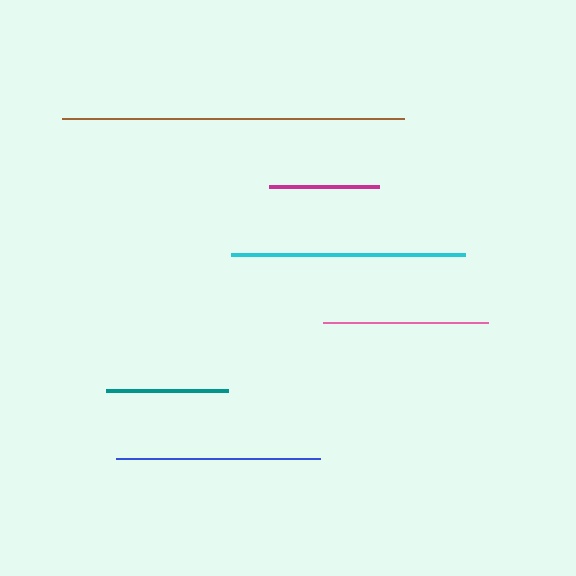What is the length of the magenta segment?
The magenta segment is approximately 110 pixels long.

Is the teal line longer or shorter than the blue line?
The blue line is longer than the teal line.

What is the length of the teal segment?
The teal segment is approximately 122 pixels long.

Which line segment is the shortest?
The magenta line is the shortest at approximately 110 pixels.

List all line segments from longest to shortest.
From longest to shortest: brown, cyan, blue, pink, teal, magenta.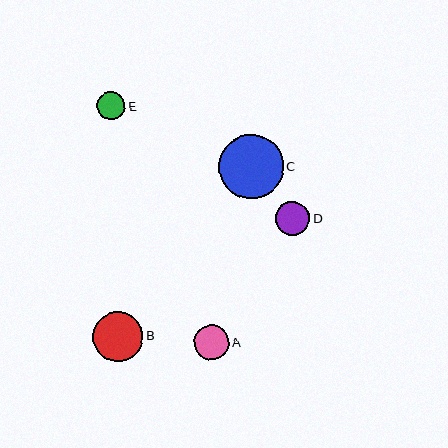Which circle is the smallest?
Circle E is the smallest with a size of approximately 28 pixels.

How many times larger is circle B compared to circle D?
Circle B is approximately 1.5 times the size of circle D.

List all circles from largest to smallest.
From largest to smallest: C, B, A, D, E.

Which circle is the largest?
Circle C is the largest with a size of approximately 65 pixels.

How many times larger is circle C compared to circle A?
Circle C is approximately 1.9 times the size of circle A.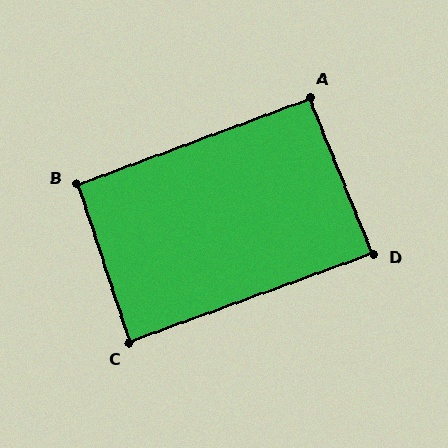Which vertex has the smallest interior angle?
D, at approximately 88 degrees.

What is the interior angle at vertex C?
Approximately 88 degrees (approximately right).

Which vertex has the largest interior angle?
B, at approximately 92 degrees.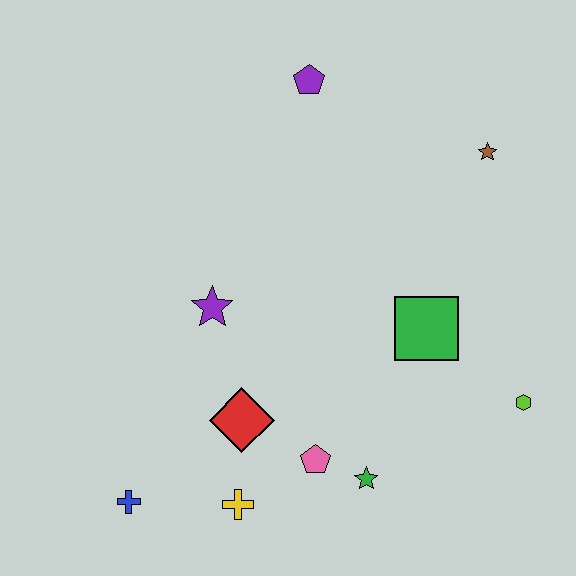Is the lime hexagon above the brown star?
No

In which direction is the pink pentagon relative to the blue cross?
The pink pentagon is to the right of the blue cross.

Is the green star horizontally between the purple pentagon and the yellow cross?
No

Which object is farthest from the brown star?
The blue cross is farthest from the brown star.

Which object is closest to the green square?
The lime hexagon is closest to the green square.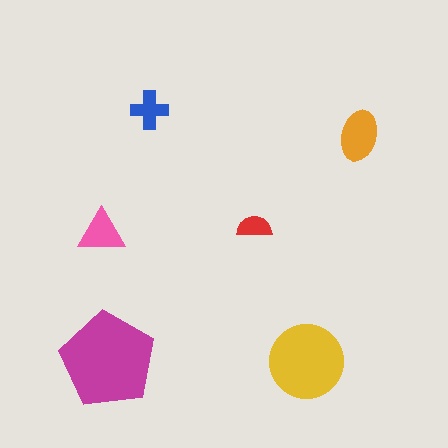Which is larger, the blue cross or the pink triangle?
The pink triangle.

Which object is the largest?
The magenta pentagon.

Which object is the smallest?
The red semicircle.